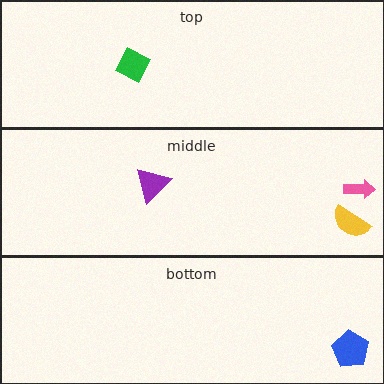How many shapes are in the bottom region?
1.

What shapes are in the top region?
The green square.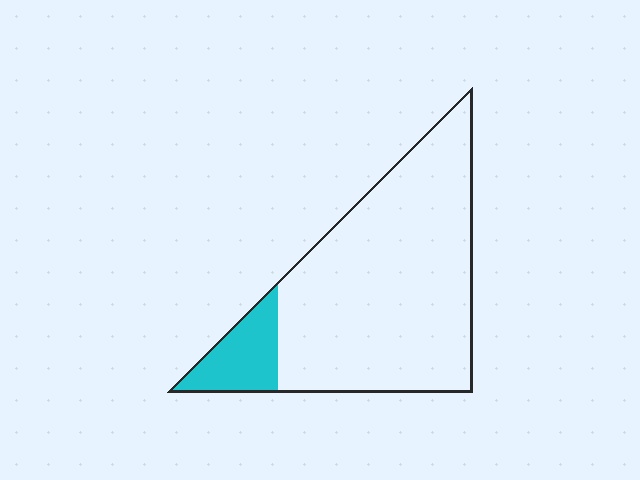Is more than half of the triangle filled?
No.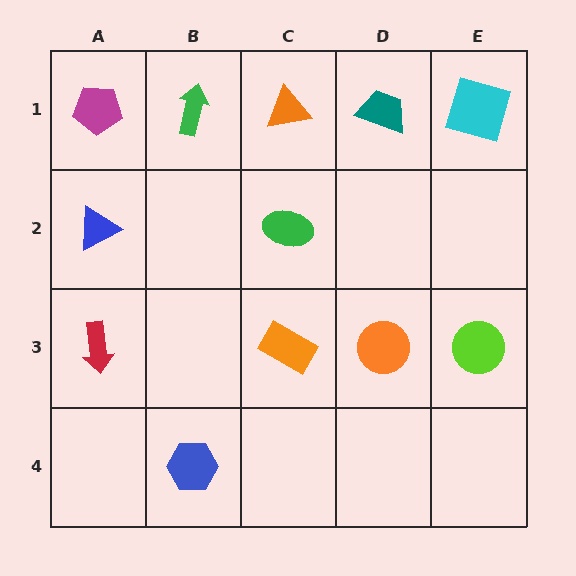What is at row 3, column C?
An orange rectangle.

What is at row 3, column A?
A red arrow.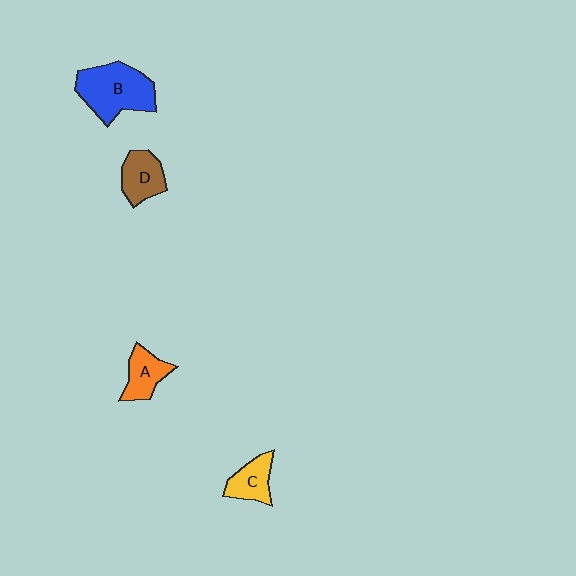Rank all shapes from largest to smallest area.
From largest to smallest: B (blue), D (brown), A (orange), C (yellow).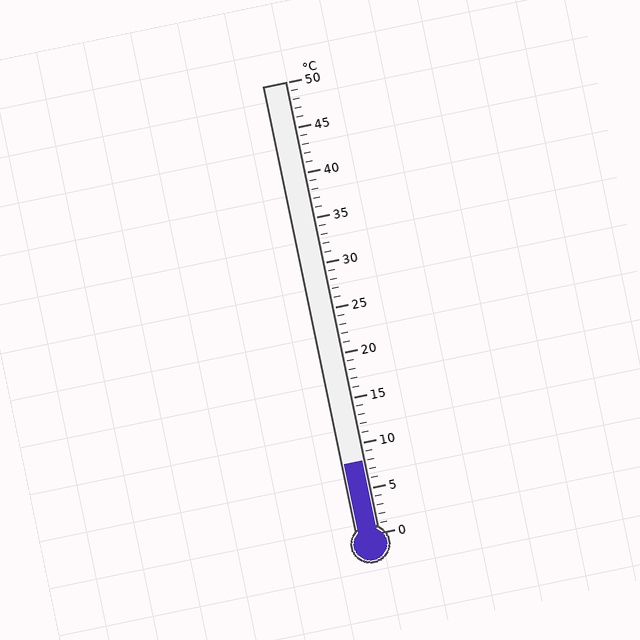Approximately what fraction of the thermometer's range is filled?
The thermometer is filled to approximately 15% of its range.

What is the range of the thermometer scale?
The thermometer scale ranges from 0°C to 50°C.